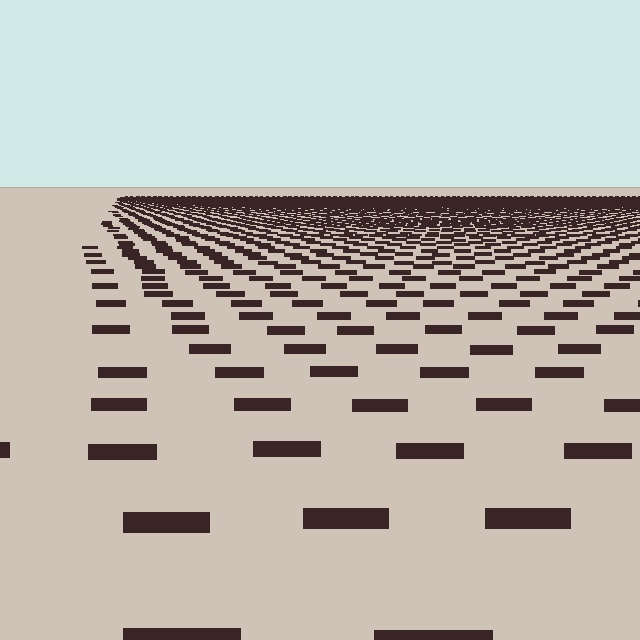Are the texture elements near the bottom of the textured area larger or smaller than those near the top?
Larger. Near the bottom, elements are closer to the viewer and appear at a bigger on-screen size.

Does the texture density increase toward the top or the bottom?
Density increases toward the top.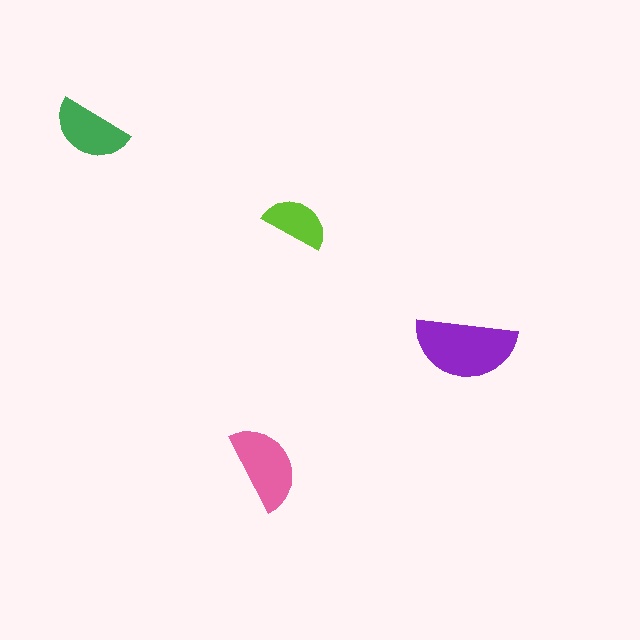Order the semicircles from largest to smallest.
the purple one, the pink one, the green one, the lime one.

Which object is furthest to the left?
The green semicircle is leftmost.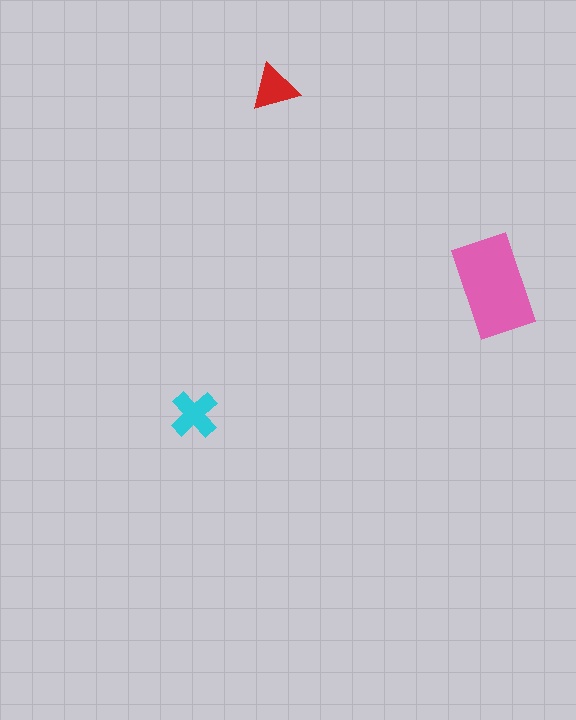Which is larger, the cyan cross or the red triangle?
The cyan cross.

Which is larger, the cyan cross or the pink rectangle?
The pink rectangle.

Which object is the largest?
The pink rectangle.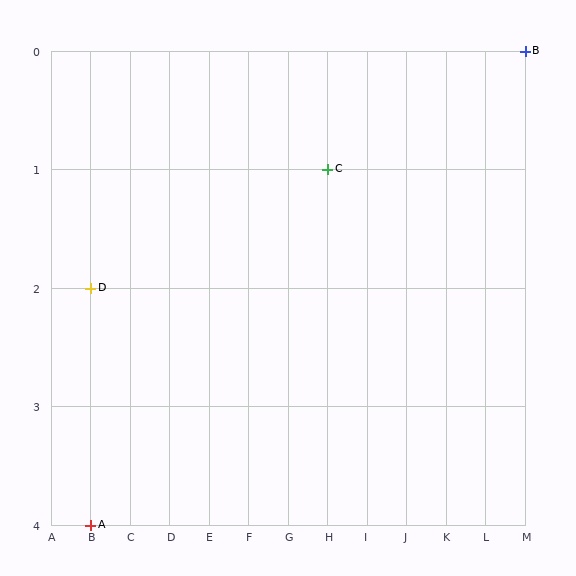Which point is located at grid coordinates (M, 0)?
Point B is at (M, 0).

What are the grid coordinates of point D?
Point D is at grid coordinates (B, 2).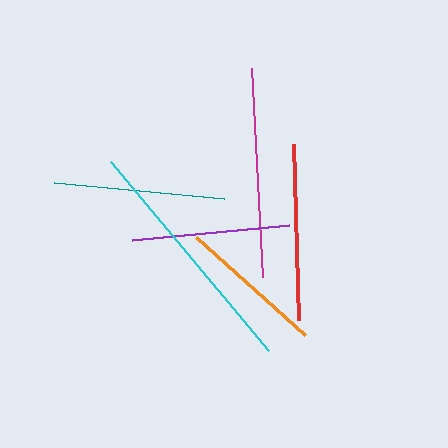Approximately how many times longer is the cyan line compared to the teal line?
The cyan line is approximately 1.4 times the length of the teal line.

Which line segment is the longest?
The cyan line is the longest at approximately 247 pixels.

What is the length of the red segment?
The red segment is approximately 176 pixels long.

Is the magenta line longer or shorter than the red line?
The magenta line is longer than the red line.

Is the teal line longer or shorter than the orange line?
The teal line is longer than the orange line.